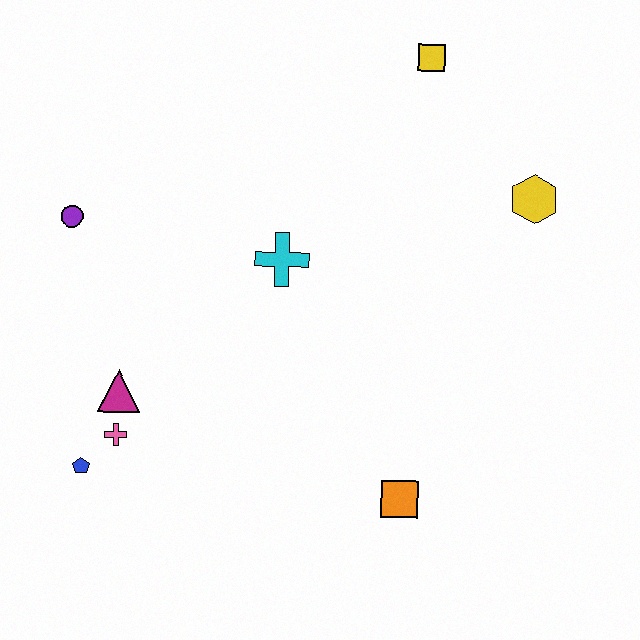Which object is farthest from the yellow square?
The blue pentagon is farthest from the yellow square.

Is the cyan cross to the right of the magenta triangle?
Yes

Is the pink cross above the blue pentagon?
Yes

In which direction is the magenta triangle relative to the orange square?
The magenta triangle is to the left of the orange square.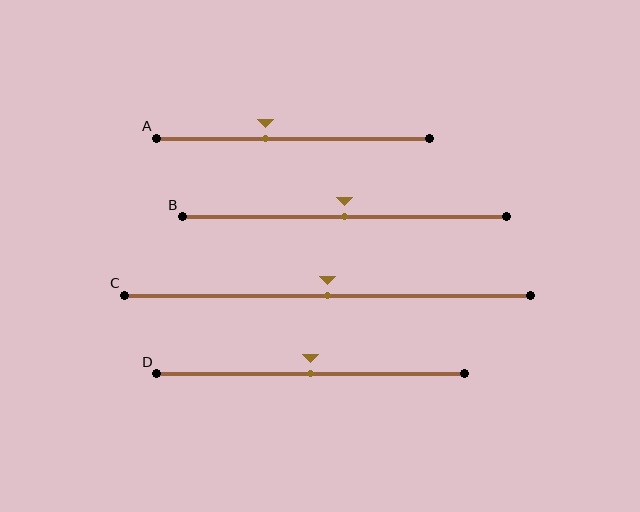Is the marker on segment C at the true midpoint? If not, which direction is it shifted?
Yes, the marker on segment C is at the true midpoint.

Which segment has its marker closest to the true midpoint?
Segment B has its marker closest to the true midpoint.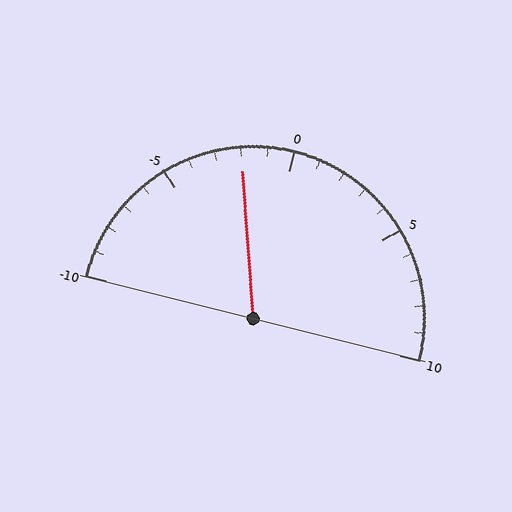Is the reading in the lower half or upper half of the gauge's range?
The reading is in the lower half of the range (-10 to 10).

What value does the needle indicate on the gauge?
The needle indicates approximately -2.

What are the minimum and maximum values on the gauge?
The gauge ranges from -10 to 10.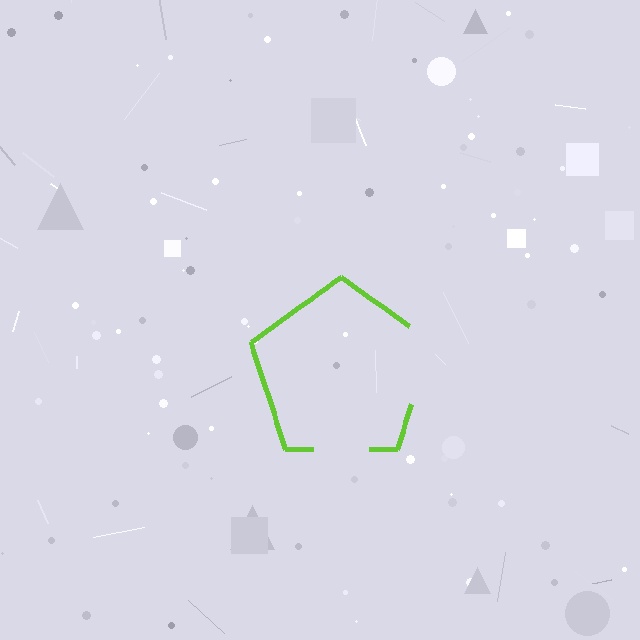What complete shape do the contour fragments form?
The contour fragments form a pentagon.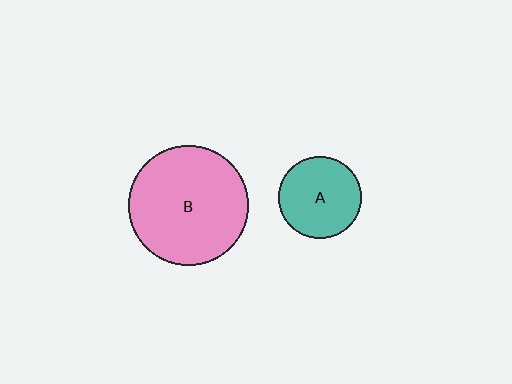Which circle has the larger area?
Circle B (pink).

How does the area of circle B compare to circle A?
Approximately 2.1 times.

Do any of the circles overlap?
No, none of the circles overlap.